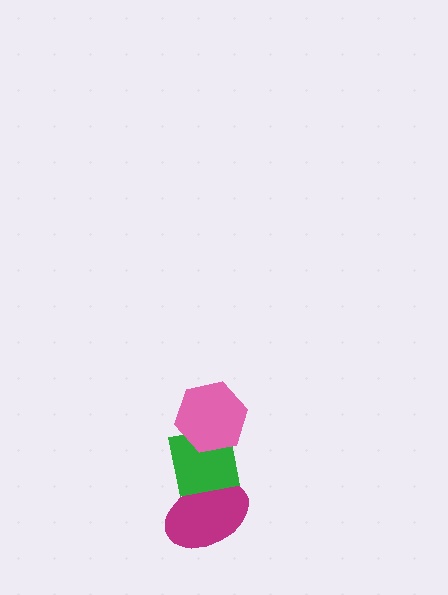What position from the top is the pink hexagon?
The pink hexagon is 1st from the top.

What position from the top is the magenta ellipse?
The magenta ellipse is 3rd from the top.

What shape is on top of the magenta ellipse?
The green square is on top of the magenta ellipse.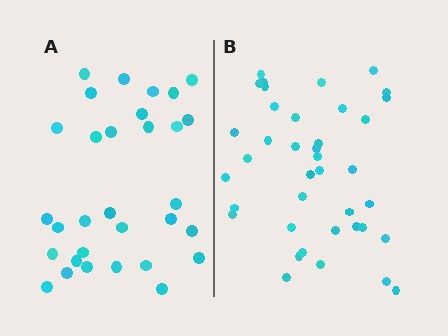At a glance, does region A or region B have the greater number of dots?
Region B (the right region) has more dots.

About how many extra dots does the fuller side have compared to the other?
Region B has roughly 8 or so more dots than region A.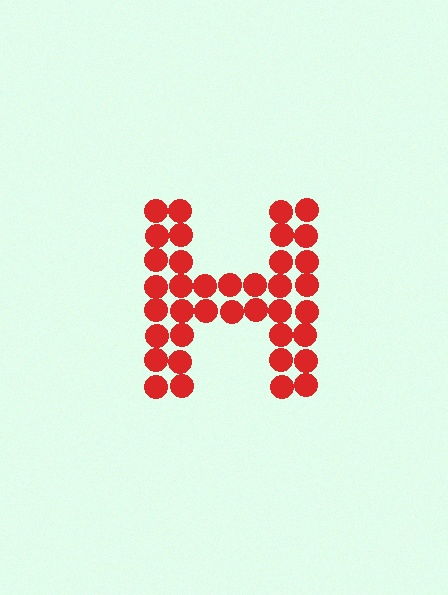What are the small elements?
The small elements are circles.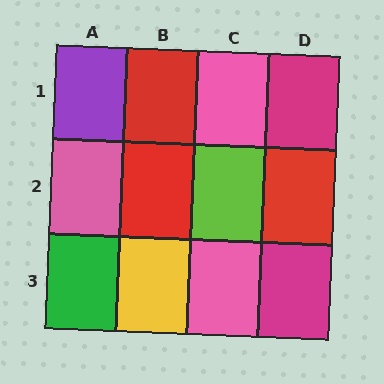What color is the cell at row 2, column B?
Red.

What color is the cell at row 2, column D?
Red.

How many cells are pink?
3 cells are pink.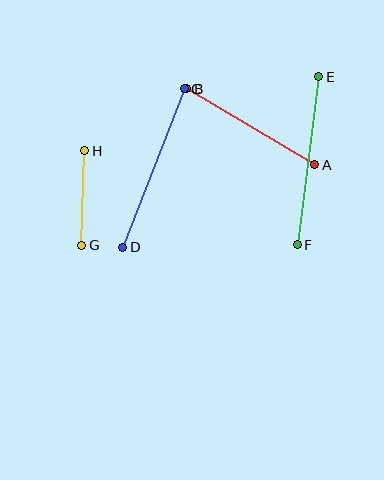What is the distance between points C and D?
The distance is approximately 170 pixels.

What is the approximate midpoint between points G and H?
The midpoint is at approximately (83, 198) pixels.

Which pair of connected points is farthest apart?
Points C and D are farthest apart.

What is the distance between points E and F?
The distance is approximately 169 pixels.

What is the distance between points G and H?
The distance is approximately 95 pixels.